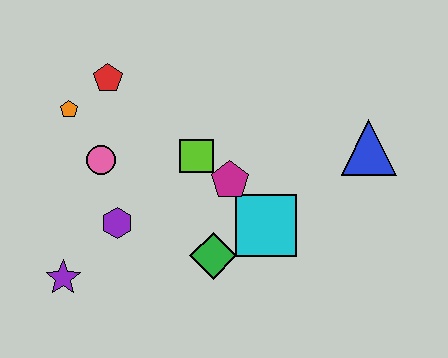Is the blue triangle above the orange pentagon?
No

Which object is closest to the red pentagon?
The orange pentagon is closest to the red pentagon.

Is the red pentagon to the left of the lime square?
Yes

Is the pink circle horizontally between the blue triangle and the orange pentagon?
Yes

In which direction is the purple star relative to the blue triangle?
The purple star is to the left of the blue triangle.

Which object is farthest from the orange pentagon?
The blue triangle is farthest from the orange pentagon.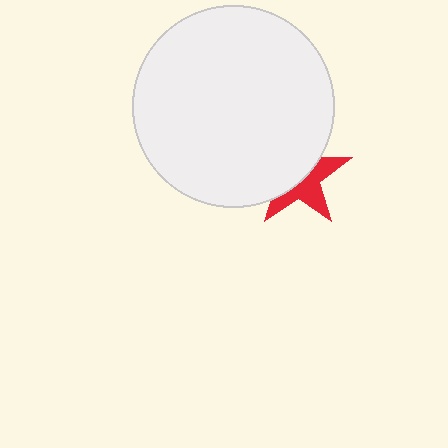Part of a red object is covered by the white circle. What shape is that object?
It is a star.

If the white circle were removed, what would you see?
You would see the complete red star.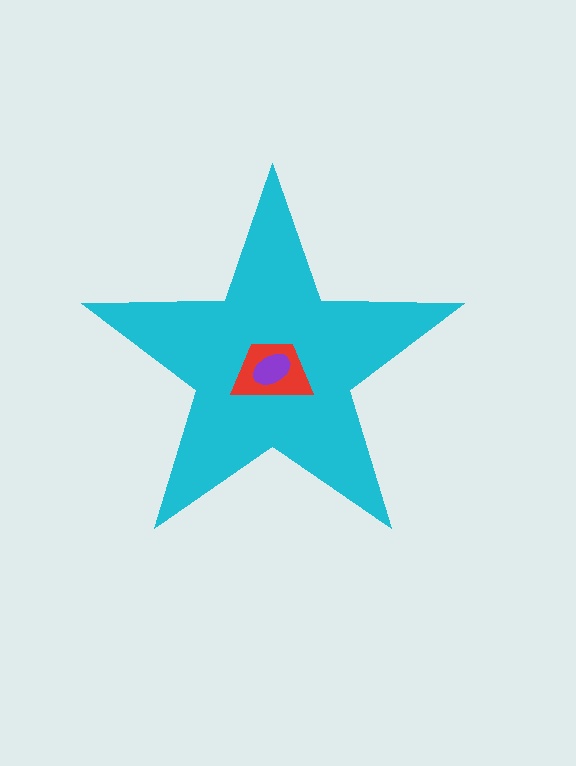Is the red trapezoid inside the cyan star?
Yes.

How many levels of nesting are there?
3.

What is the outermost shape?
The cyan star.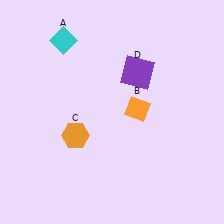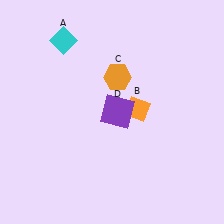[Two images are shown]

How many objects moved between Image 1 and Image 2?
2 objects moved between the two images.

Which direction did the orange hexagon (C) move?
The orange hexagon (C) moved up.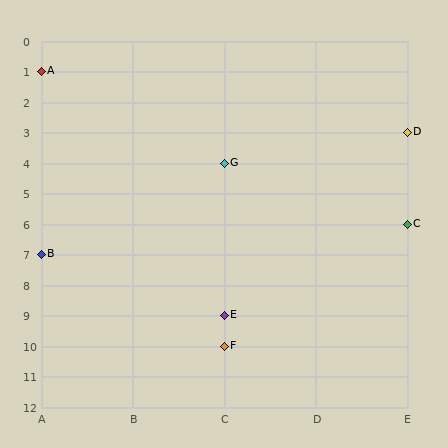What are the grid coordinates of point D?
Point D is at grid coordinates (E, 3).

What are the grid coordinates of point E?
Point E is at grid coordinates (C, 9).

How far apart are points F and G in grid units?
Points F and G are 6 rows apart.